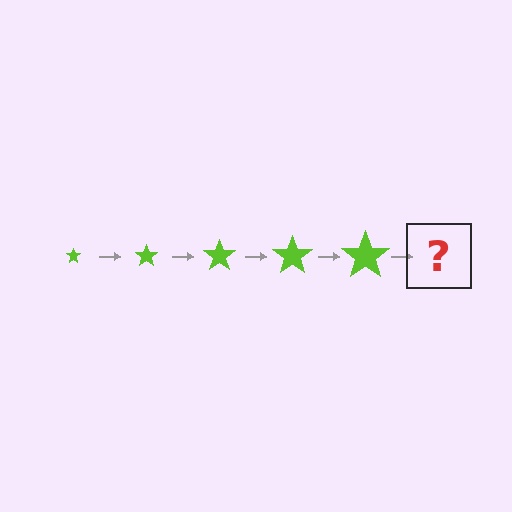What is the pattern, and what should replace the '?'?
The pattern is that the star gets progressively larger each step. The '?' should be a lime star, larger than the previous one.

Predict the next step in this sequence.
The next step is a lime star, larger than the previous one.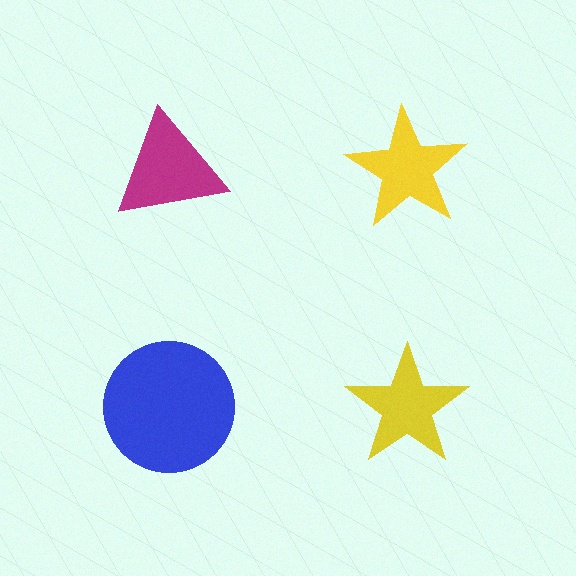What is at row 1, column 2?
A yellow star.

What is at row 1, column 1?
A magenta triangle.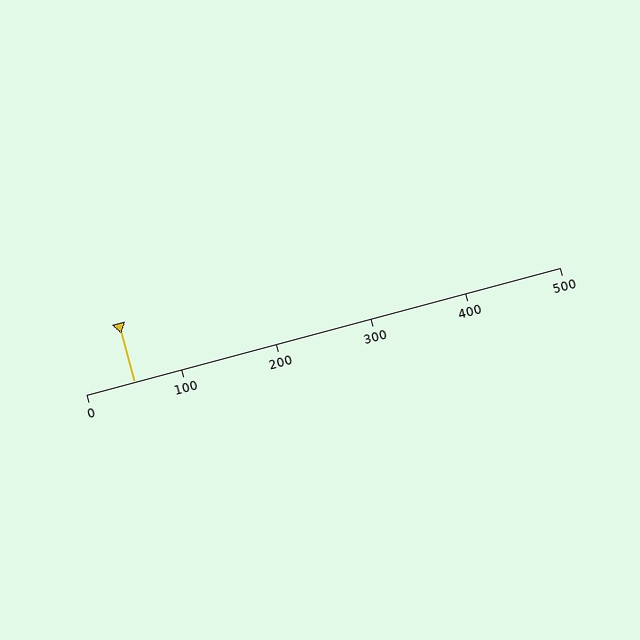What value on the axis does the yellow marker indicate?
The marker indicates approximately 50.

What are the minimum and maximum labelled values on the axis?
The axis runs from 0 to 500.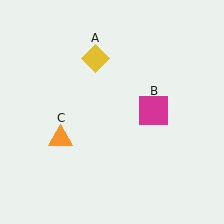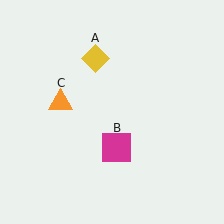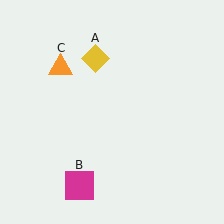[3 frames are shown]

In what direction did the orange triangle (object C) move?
The orange triangle (object C) moved up.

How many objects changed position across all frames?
2 objects changed position: magenta square (object B), orange triangle (object C).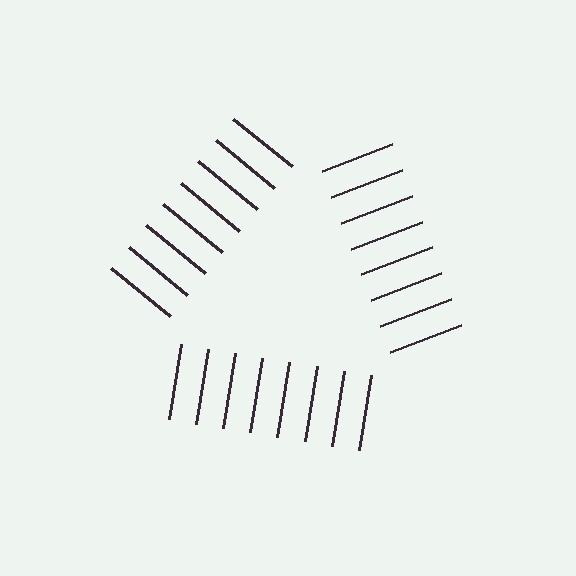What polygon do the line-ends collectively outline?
An illusory triangle — the line segments terminate on its edges but no continuous stroke is drawn.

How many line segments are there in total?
24 — 8 along each of the 3 edges.